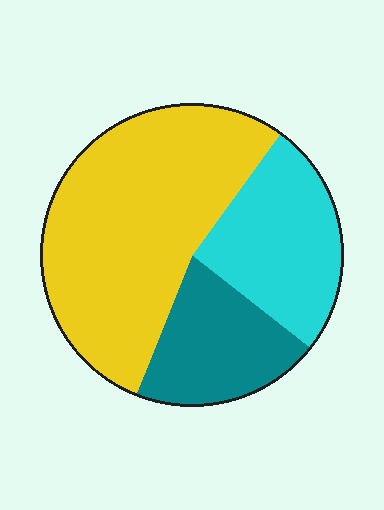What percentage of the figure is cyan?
Cyan covers about 25% of the figure.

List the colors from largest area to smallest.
From largest to smallest: yellow, cyan, teal.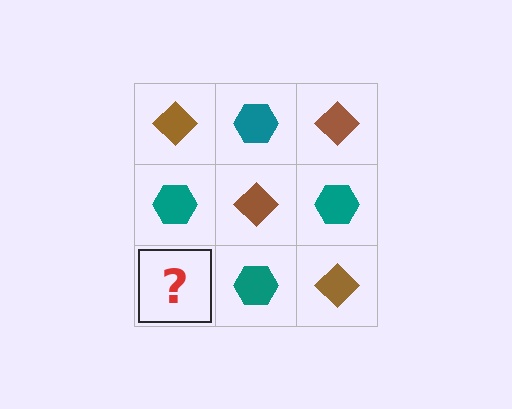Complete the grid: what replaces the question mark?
The question mark should be replaced with a brown diamond.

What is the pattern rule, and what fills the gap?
The rule is that it alternates brown diamond and teal hexagon in a checkerboard pattern. The gap should be filled with a brown diamond.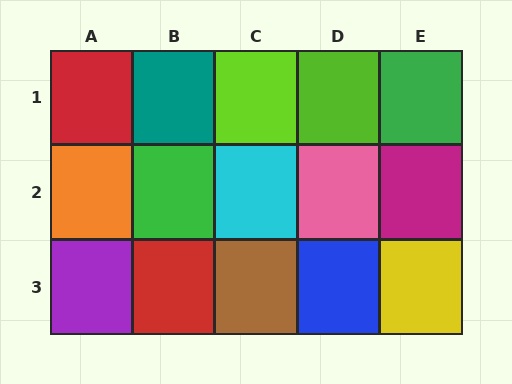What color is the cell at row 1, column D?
Lime.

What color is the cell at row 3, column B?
Red.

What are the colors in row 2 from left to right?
Orange, green, cyan, pink, magenta.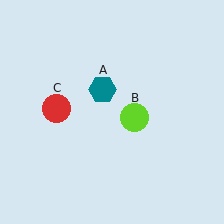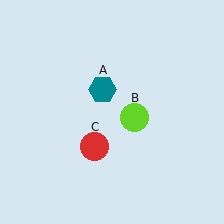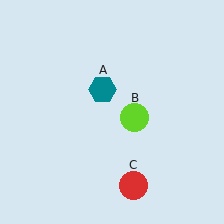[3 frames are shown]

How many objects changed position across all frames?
1 object changed position: red circle (object C).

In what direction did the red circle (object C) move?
The red circle (object C) moved down and to the right.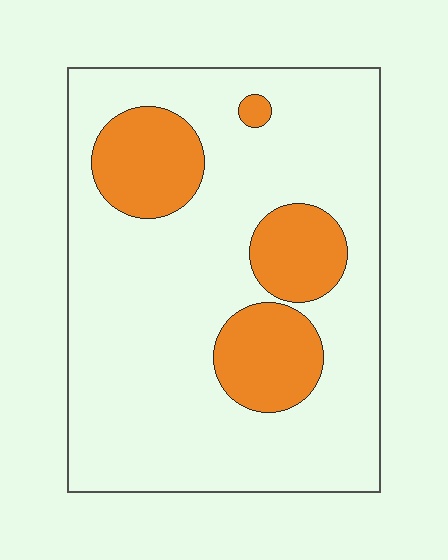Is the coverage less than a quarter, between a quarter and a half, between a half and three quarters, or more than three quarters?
Less than a quarter.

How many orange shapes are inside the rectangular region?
4.